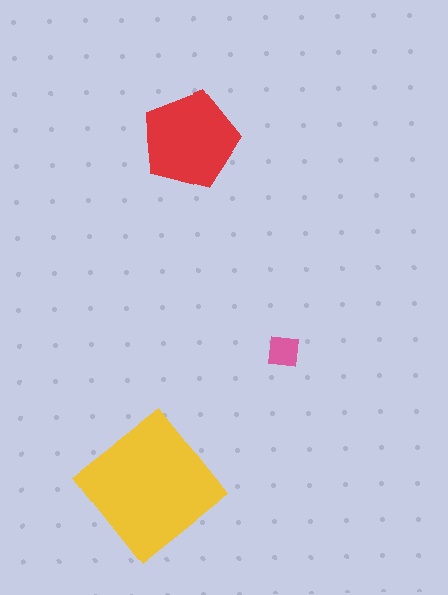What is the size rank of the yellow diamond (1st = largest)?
1st.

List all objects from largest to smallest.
The yellow diamond, the red pentagon, the pink square.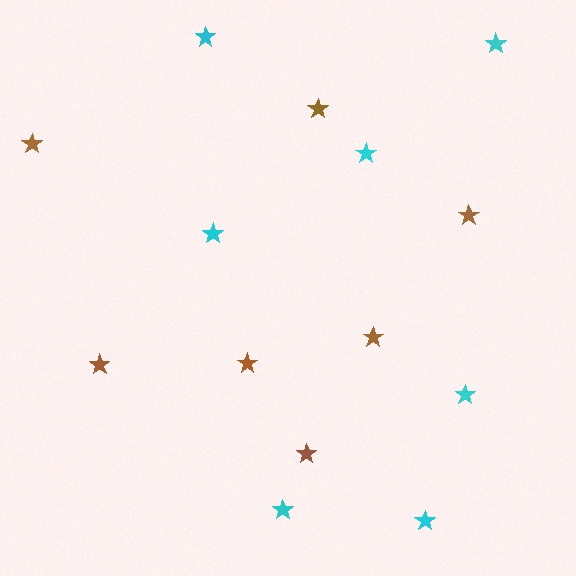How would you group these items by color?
There are 2 groups: one group of brown stars (7) and one group of cyan stars (7).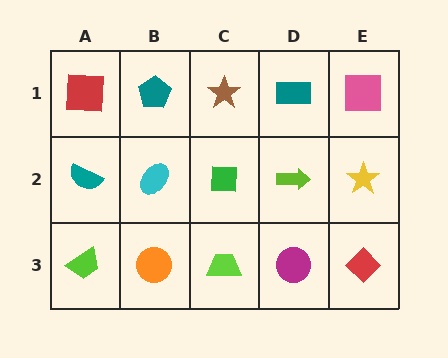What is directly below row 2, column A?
A lime trapezoid.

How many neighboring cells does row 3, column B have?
3.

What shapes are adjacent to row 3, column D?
A lime arrow (row 2, column D), a lime trapezoid (row 3, column C), a red diamond (row 3, column E).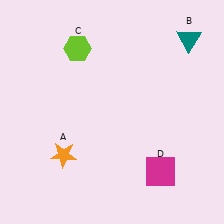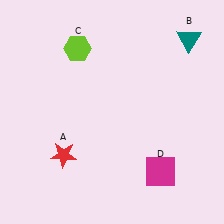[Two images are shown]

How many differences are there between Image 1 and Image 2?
There is 1 difference between the two images.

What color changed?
The star (A) changed from orange in Image 1 to red in Image 2.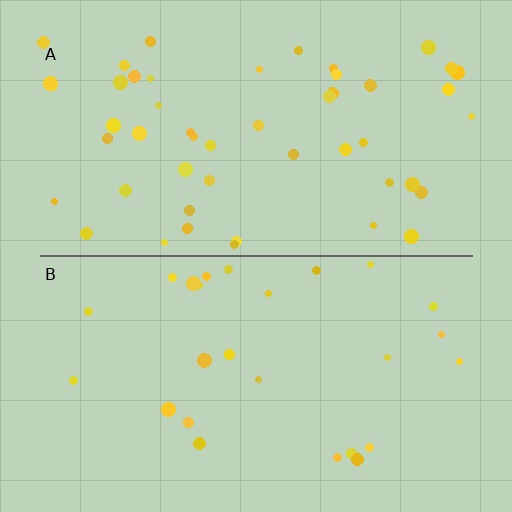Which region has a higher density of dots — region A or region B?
A (the top).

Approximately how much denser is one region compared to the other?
Approximately 1.9× — region A over region B.